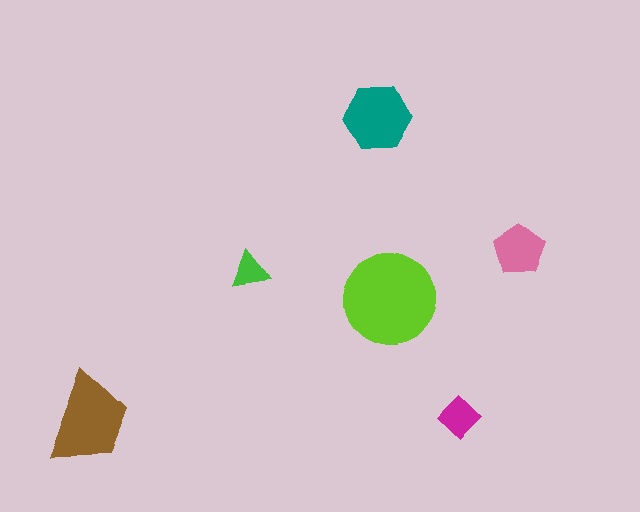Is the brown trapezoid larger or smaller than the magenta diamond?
Larger.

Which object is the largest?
The lime circle.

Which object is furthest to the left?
The brown trapezoid is leftmost.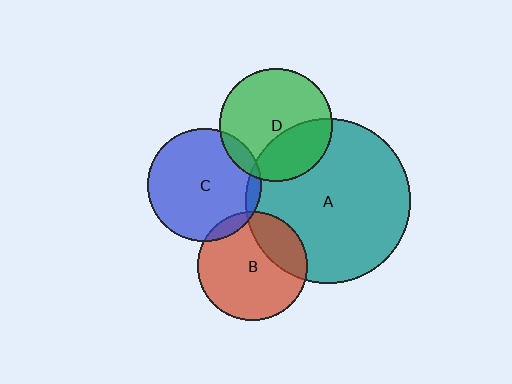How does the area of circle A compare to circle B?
Approximately 2.3 times.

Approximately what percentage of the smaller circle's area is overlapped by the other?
Approximately 5%.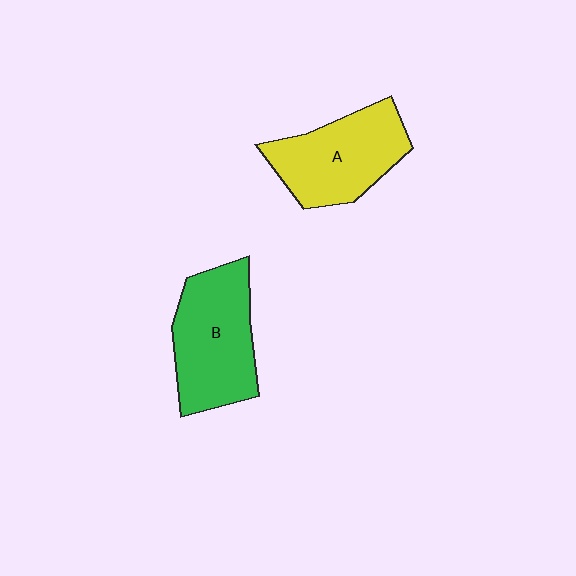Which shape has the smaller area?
Shape A (yellow).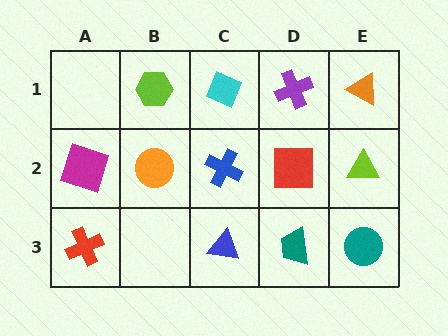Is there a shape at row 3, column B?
No, that cell is empty.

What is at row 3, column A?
A red cross.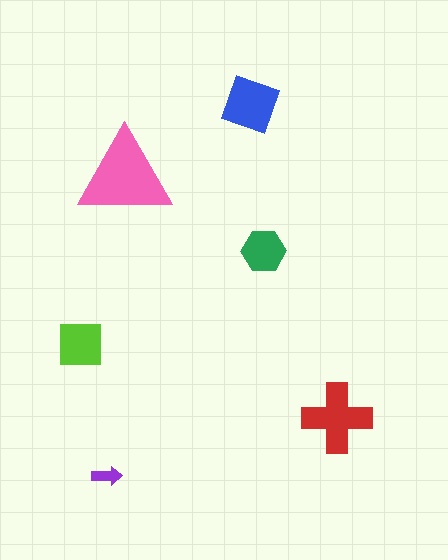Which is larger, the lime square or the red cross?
The red cross.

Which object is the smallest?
The purple arrow.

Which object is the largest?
The pink triangle.